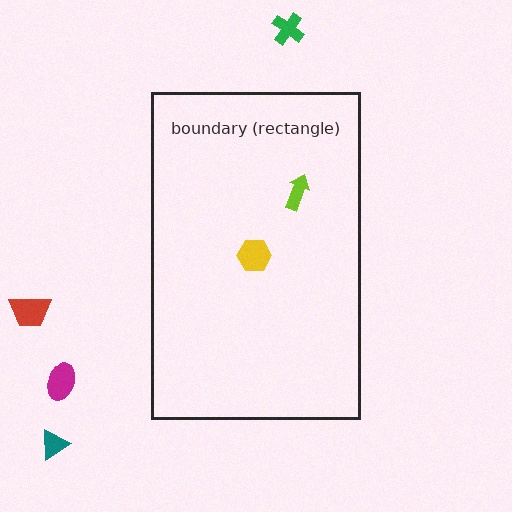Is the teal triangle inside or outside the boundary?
Outside.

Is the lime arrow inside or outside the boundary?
Inside.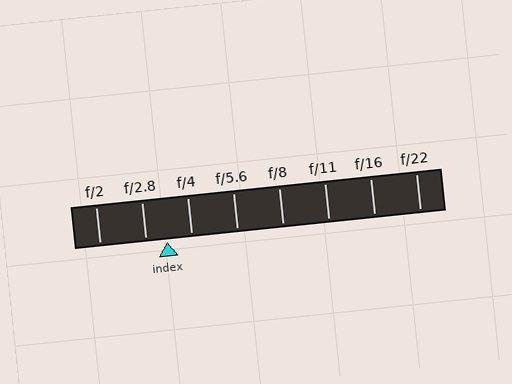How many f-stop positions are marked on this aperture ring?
There are 8 f-stop positions marked.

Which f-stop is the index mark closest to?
The index mark is closest to f/2.8.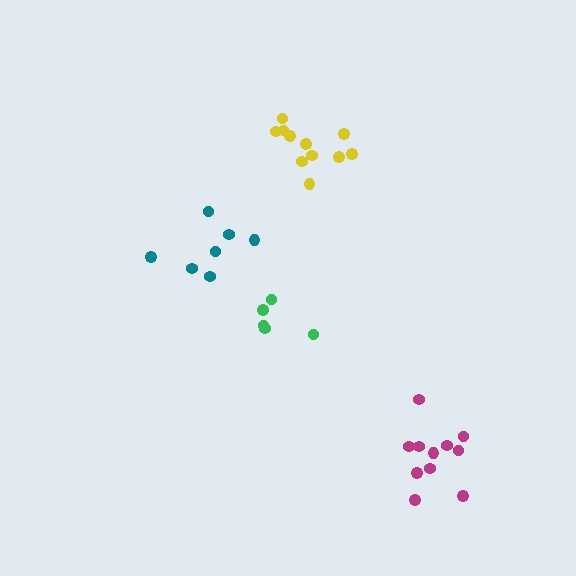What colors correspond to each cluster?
The clusters are colored: teal, green, yellow, magenta.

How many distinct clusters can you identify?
There are 4 distinct clusters.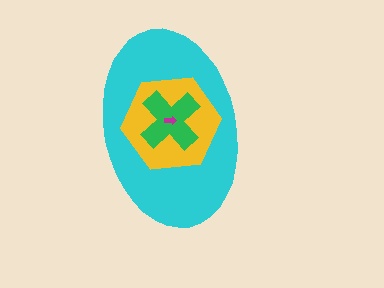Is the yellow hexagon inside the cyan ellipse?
Yes.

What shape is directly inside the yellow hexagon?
The green cross.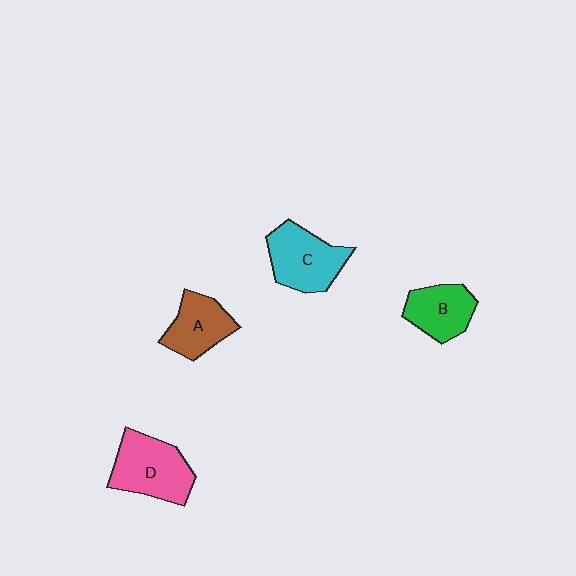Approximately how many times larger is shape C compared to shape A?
Approximately 1.3 times.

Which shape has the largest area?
Shape D (pink).